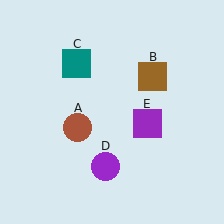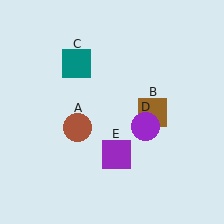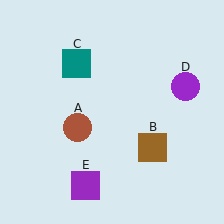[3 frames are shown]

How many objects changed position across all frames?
3 objects changed position: brown square (object B), purple circle (object D), purple square (object E).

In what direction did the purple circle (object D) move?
The purple circle (object D) moved up and to the right.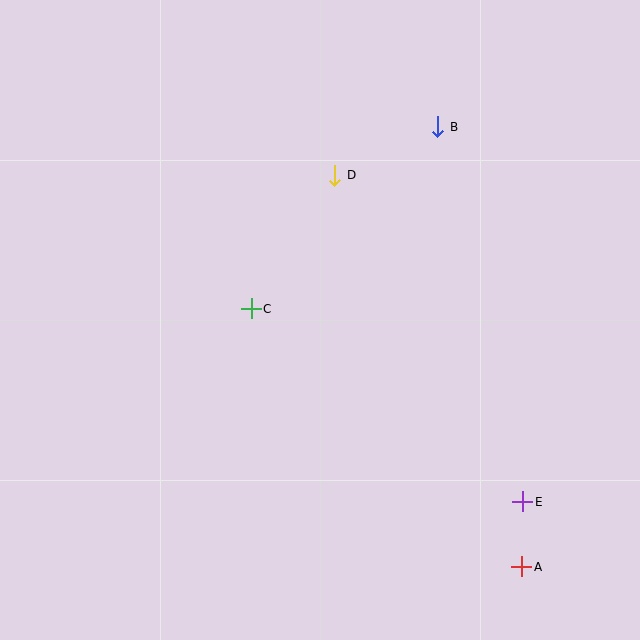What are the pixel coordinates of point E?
Point E is at (523, 502).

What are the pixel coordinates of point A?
Point A is at (522, 567).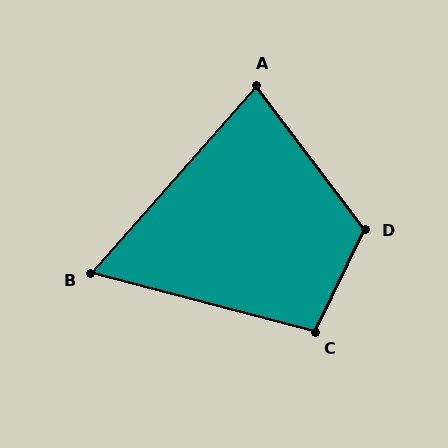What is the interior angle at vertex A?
Approximately 79 degrees (acute).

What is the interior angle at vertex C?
Approximately 101 degrees (obtuse).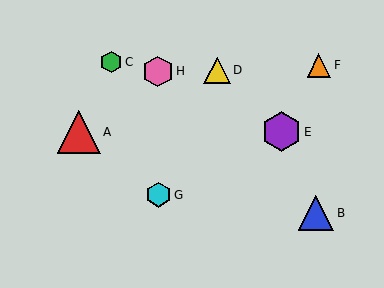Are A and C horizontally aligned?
No, A is at y≈132 and C is at y≈62.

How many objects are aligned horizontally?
2 objects (A, E) are aligned horizontally.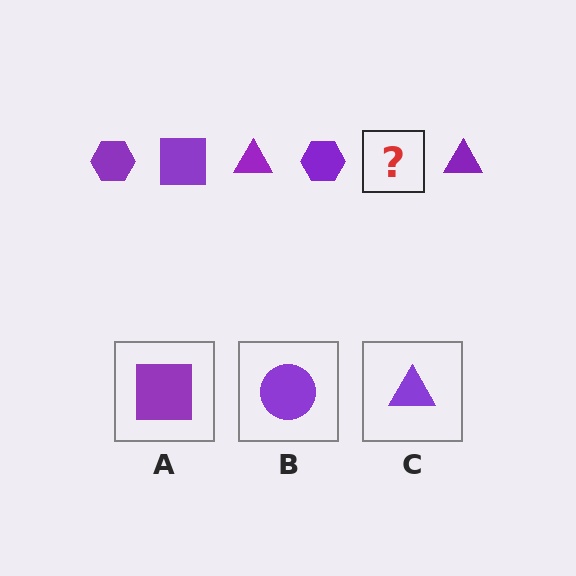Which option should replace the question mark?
Option A.